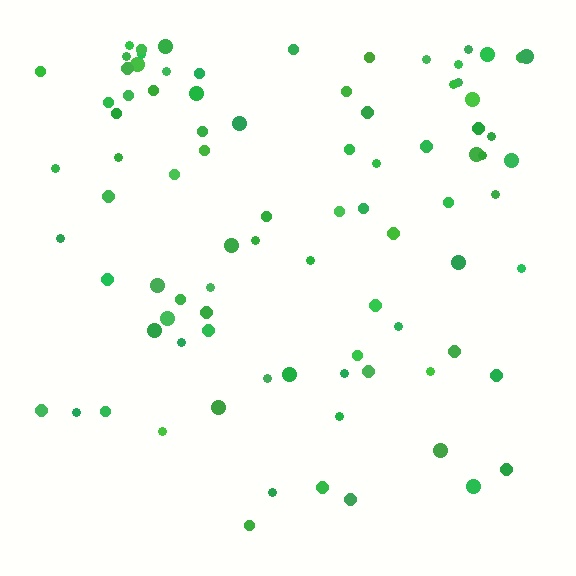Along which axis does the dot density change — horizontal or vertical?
Vertical.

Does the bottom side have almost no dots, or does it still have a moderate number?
Still a moderate number, just noticeably fewer than the top.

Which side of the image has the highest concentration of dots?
The top.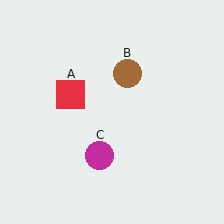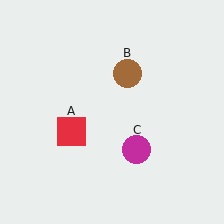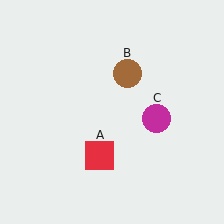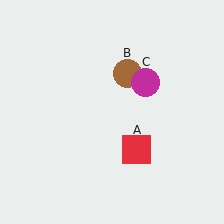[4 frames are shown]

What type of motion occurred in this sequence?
The red square (object A), magenta circle (object C) rotated counterclockwise around the center of the scene.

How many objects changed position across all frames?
2 objects changed position: red square (object A), magenta circle (object C).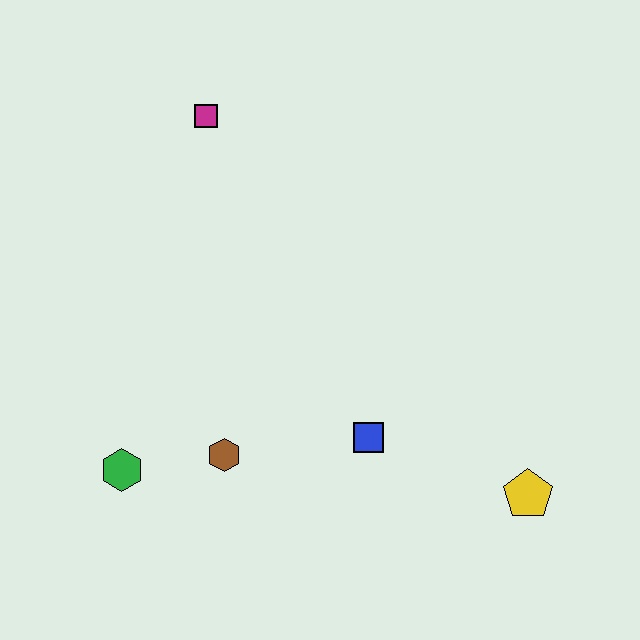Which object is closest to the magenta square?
The brown hexagon is closest to the magenta square.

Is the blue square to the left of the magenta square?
No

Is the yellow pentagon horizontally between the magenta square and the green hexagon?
No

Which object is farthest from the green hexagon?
The yellow pentagon is farthest from the green hexagon.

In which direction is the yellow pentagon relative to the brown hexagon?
The yellow pentagon is to the right of the brown hexagon.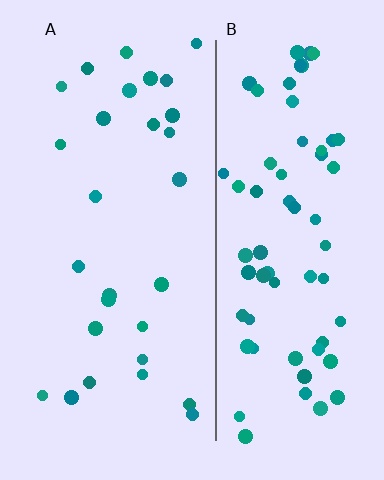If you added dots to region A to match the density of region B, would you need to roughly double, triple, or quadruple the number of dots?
Approximately double.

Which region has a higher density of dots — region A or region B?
B (the right).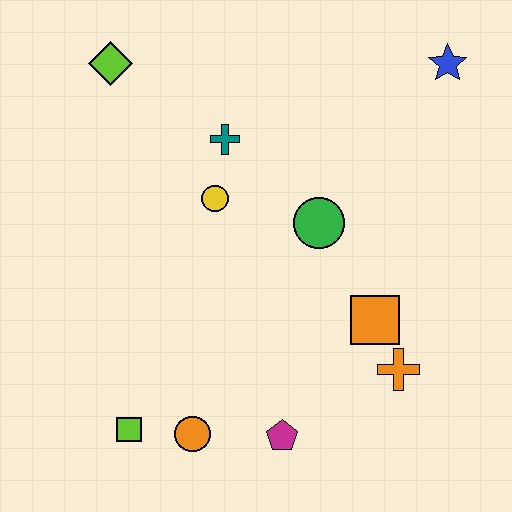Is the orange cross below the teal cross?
Yes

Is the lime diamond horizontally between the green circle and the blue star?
No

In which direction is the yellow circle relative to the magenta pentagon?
The yellow circle is above the magenta pentagon.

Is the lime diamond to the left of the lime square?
Yes